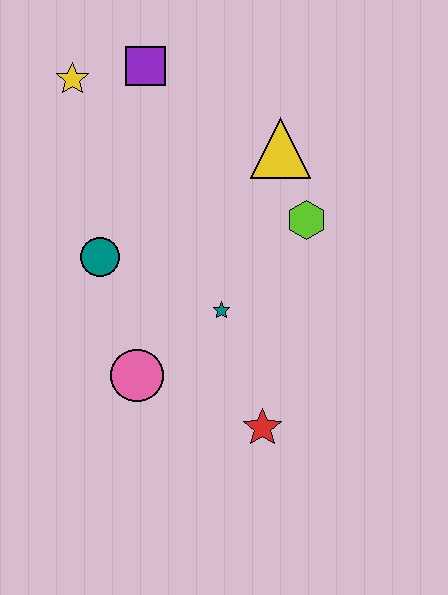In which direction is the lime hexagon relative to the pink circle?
The lime hexagon is to the right of the pink circle.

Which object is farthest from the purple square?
The red star is farthest from the purple square.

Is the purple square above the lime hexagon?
Yes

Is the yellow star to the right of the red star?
No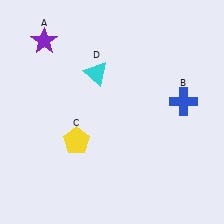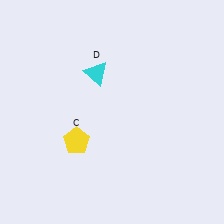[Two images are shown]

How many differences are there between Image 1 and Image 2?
There are 2 differences between the two images.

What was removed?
The blue cross (B), the purple star (A) were removed in Image 2.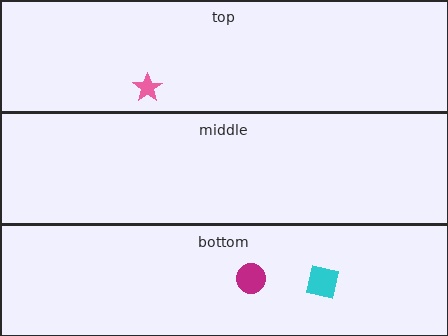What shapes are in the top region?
The pink star.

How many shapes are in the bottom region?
2.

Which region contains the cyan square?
The bottom region.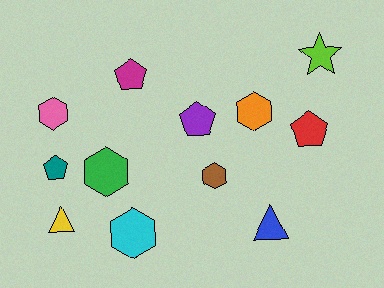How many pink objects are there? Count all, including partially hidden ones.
There is 1 pink object.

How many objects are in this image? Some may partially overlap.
There are 12 objects.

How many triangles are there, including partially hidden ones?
There are 2 triangles.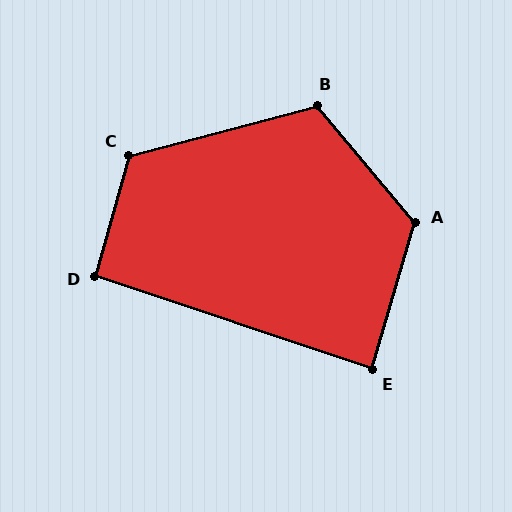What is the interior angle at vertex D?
Approximately 93 degrees (approximately right).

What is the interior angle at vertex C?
Approximately 120 degrees (obtuse).